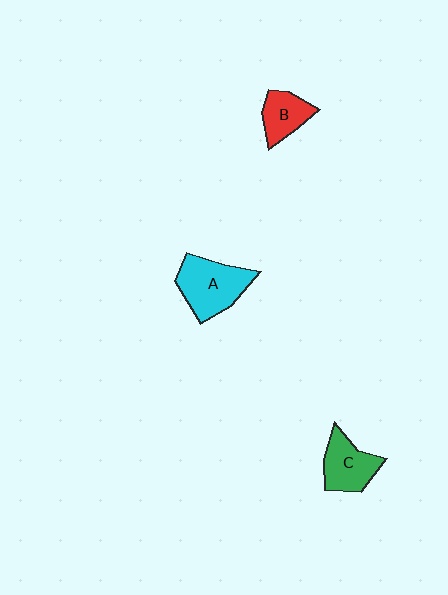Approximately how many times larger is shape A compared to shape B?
Approximately 1.7 times.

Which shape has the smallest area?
Shape B (red).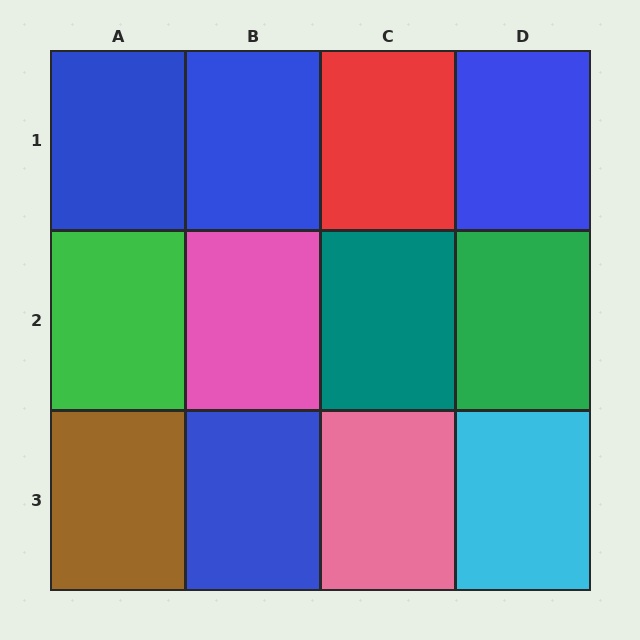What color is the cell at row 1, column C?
Red.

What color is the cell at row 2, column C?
Teal.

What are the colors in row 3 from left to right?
Brown, blue, pink, cyan.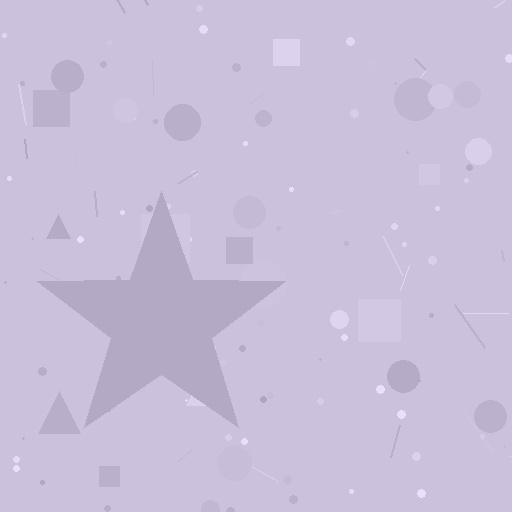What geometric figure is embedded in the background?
A star is embedded in the background.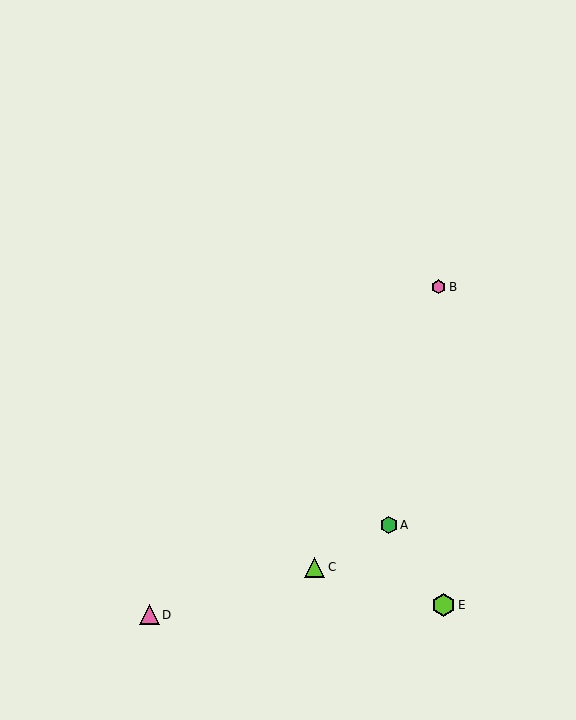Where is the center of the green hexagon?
The center of the green hexagon is at (389, 525).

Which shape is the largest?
The lime hexagon (labeled E) is the largest.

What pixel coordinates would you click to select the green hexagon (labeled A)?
Click at (389, 525) to select the green hexagon A.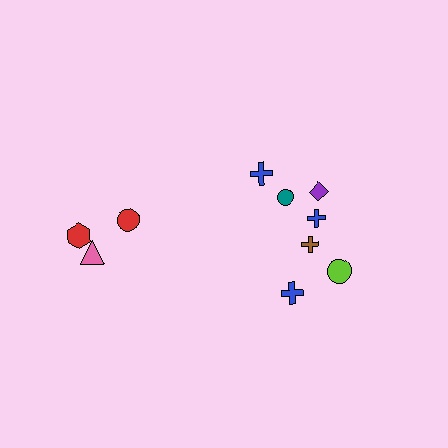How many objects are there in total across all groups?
There are 11 objects.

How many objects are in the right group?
There are 7 objects.